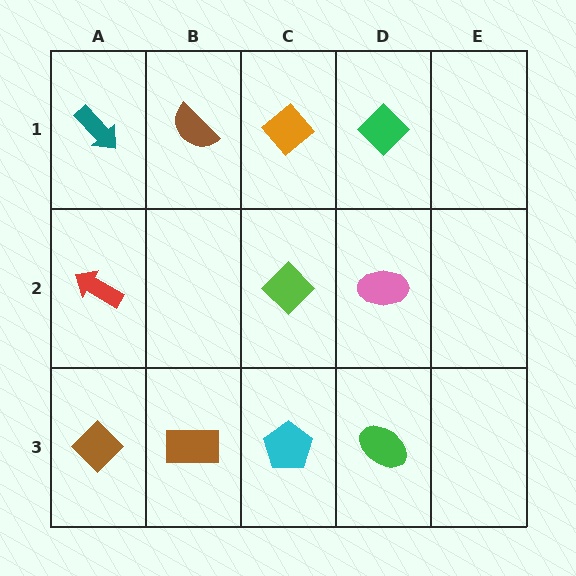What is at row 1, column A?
A teal arrow.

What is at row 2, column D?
A pink ellipse.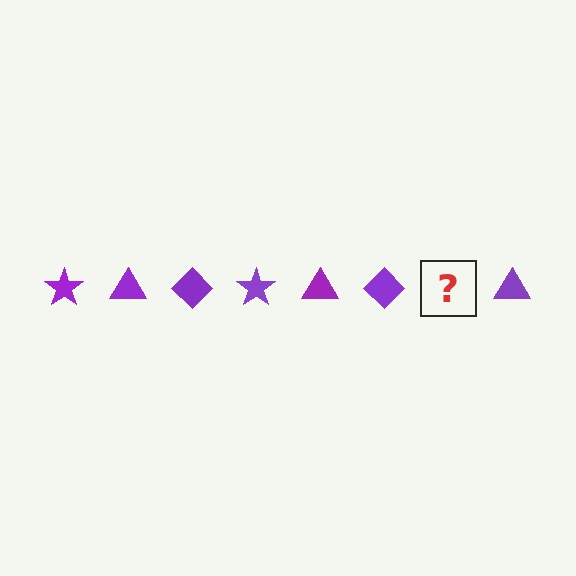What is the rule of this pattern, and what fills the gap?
The rule is that the pattern cycles through star, triangle, diamond shapes in purple. The gap should be filled with a purple star.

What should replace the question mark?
The question mark should be replaced with a purple star.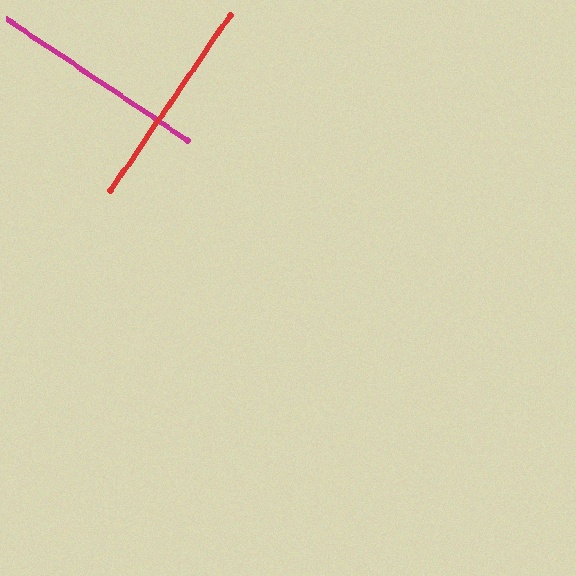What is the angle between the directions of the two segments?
Approximately 89 degrees.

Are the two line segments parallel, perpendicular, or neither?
Perpendicular — they meet at approximately 89°.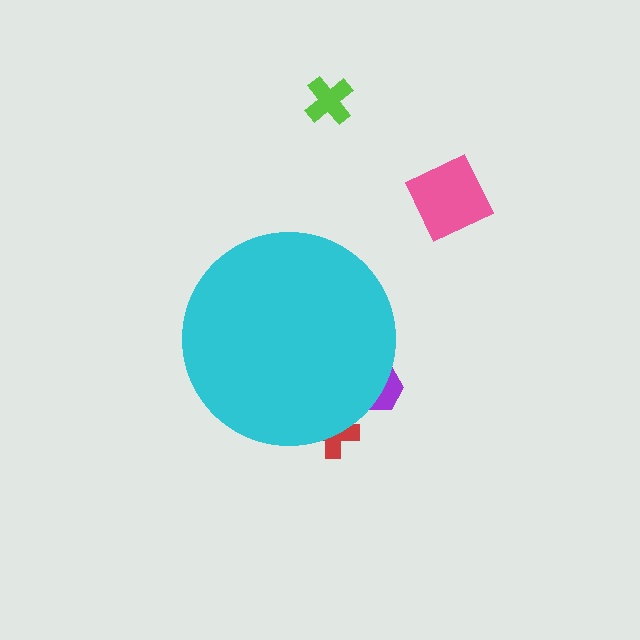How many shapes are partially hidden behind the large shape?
2 shapes are partially hidden.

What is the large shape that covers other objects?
A cyan circle.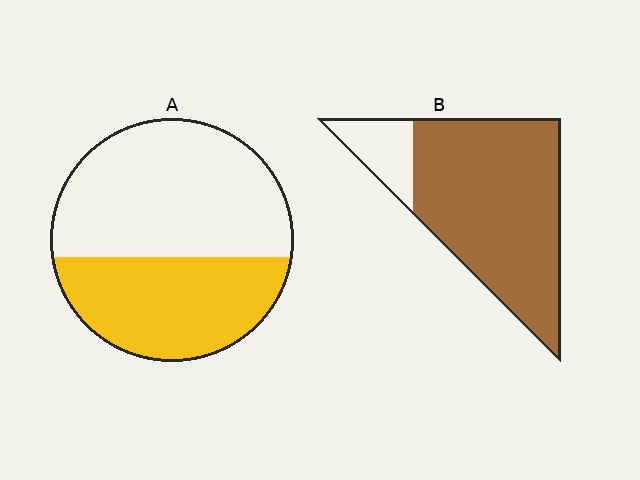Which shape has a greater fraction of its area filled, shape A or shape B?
Shape B.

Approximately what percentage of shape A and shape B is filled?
A is approximately 40% and B is approximately 85%.